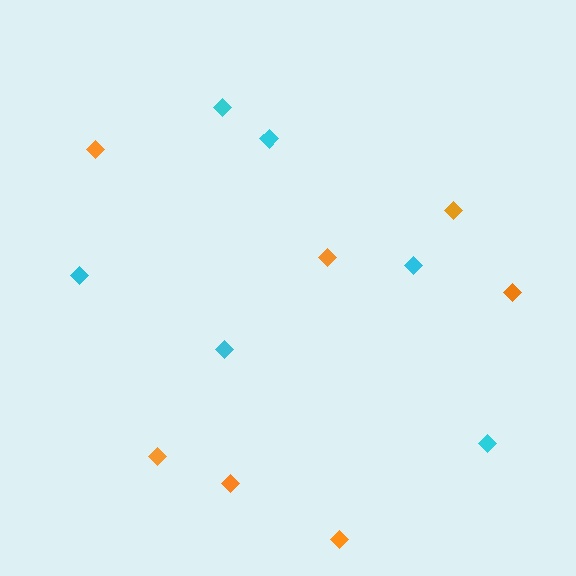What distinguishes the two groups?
There are 2 groups: one group of orange diamonds (7) and one group of cyan diamonds (6).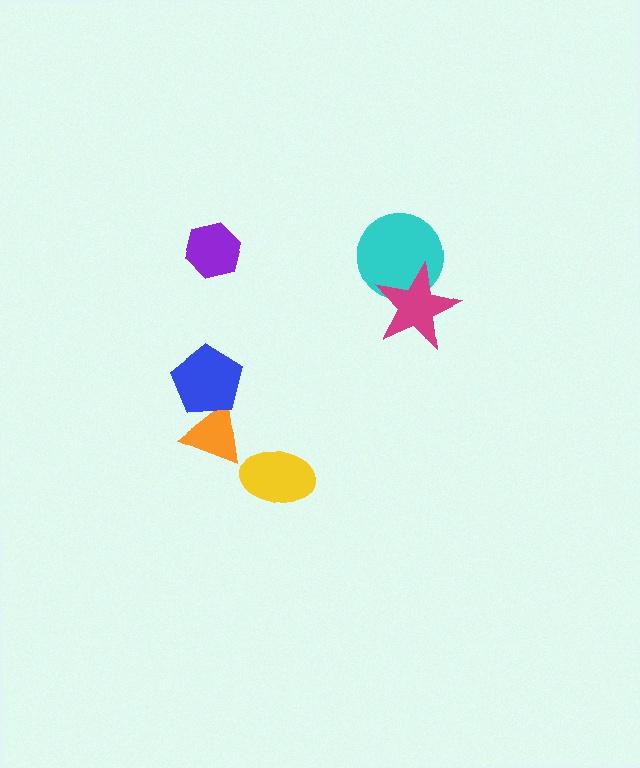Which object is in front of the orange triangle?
The blue pentagon is in front of the orange triangle.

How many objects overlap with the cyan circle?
1 object overlaps with the cyan circle.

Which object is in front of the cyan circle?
The magenta star is in front of the cyan circle.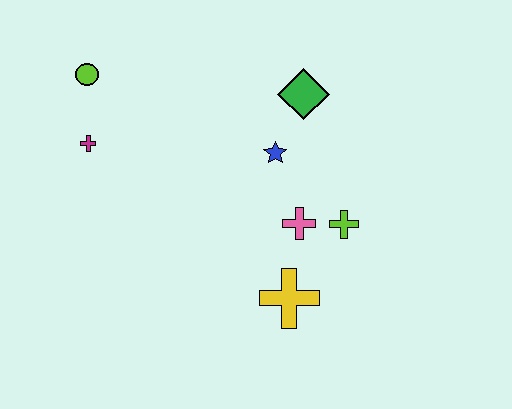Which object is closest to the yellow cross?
The pink cross is closest to the yellow cross.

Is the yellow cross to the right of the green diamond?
No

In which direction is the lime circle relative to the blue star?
The lime circle is to the left of the blue star.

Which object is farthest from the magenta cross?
The lime cross is farthest from the magenta cross.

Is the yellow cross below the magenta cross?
Yes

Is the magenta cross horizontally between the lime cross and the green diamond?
No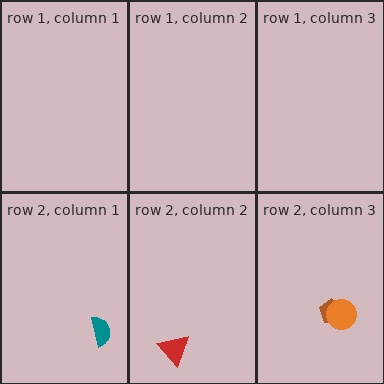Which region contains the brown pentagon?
The row 2, column 3 region.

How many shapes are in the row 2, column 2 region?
1.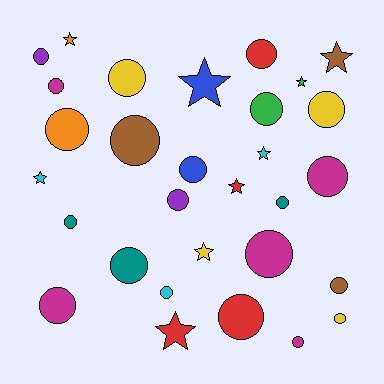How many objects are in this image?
There are 30 objects.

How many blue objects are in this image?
There are 2 blue objects.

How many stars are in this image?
There are 9 stars.